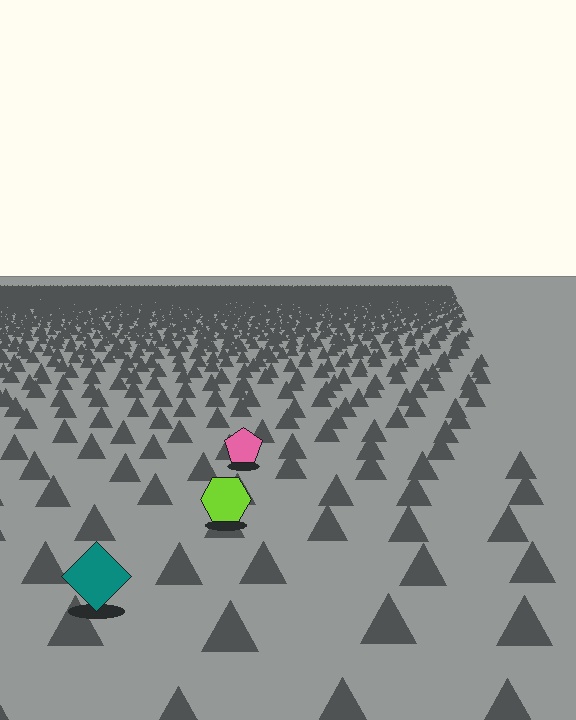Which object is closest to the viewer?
The teal diamond is closest. The texture marks near it are larger and more spread out.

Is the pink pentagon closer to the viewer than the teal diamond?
No. The teal diamond is closer — you can tell from the texture gradient: the ground texture is coarser near it.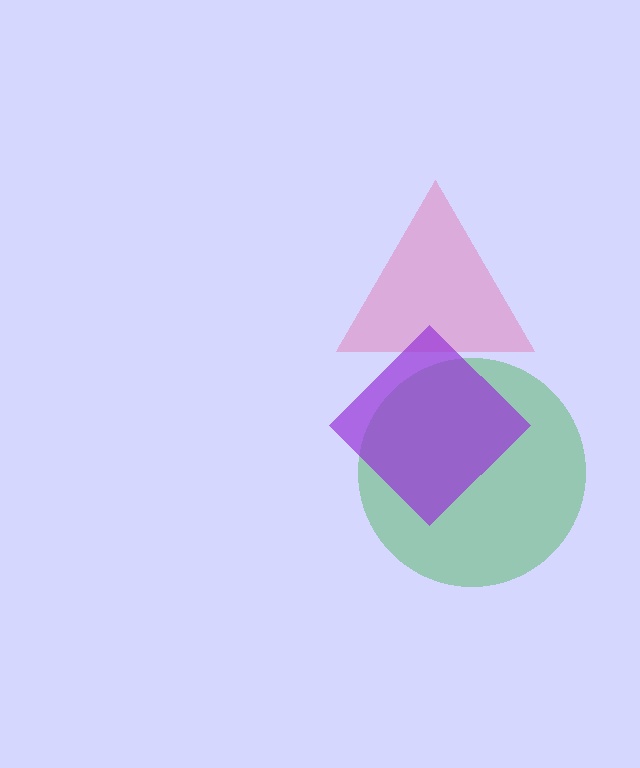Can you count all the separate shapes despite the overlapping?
Yes, there are 3 separate shapes.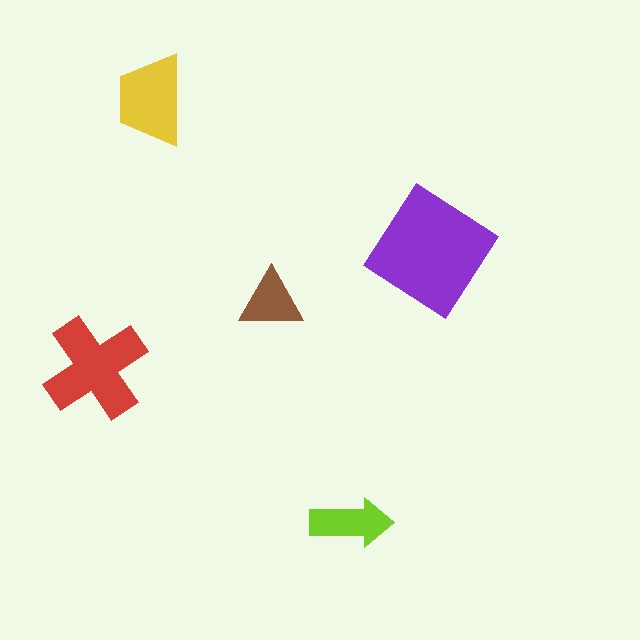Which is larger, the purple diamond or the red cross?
The purple diamond.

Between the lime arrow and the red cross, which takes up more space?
The red cross.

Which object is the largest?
The purple diamond.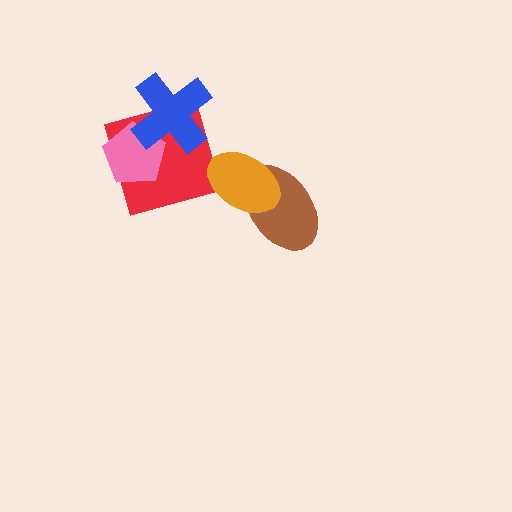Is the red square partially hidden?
Yes, it is partially covered by another shape.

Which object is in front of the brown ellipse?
The orange ellipse is in front of the brown ellipse.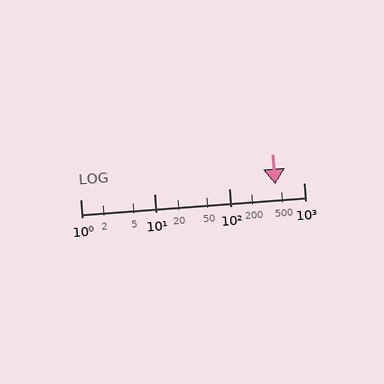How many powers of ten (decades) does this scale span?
The scale spans 3 decades, from 1 to 1000.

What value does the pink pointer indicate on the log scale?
The pointer indicates approximately 420.